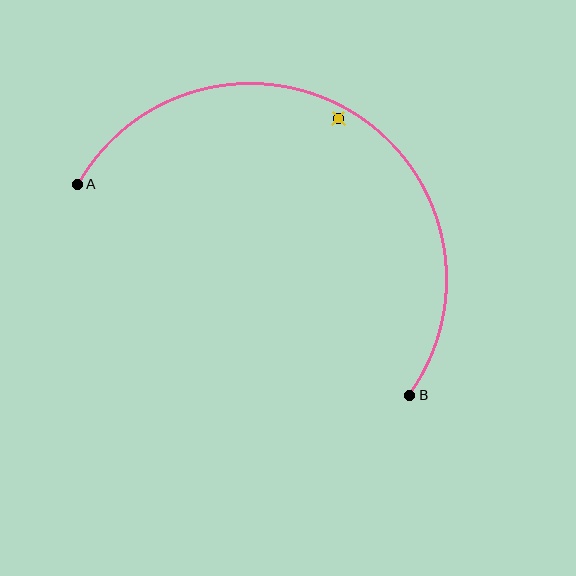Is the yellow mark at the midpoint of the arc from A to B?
No — the yellow mark does not lie on the arc at all. It sits slightly inside the curve.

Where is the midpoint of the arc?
The arc midpoint is the point on the curve farthest from the straight line joining A and B. It sits above that line.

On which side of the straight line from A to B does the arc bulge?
The arc bulges above the straight line connecting A and B.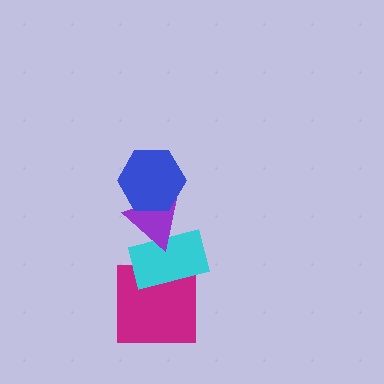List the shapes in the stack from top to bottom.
From top to bottom: the blue hexagon, the purple triangle, the cyan rectangle, the magenta square.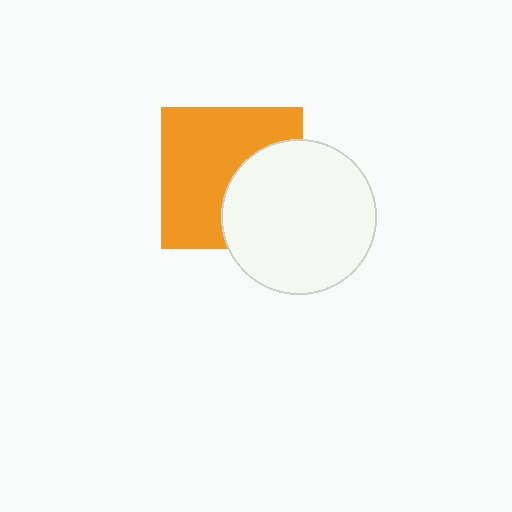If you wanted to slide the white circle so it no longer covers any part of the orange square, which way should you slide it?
Slide it right — that is the most direct way to separate the two shapes.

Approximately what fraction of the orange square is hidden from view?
Roughly 38% of the orange square is hidden behind the white circle.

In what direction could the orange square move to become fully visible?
The orange square could move left. That would shift it out from behind the white circle entirely.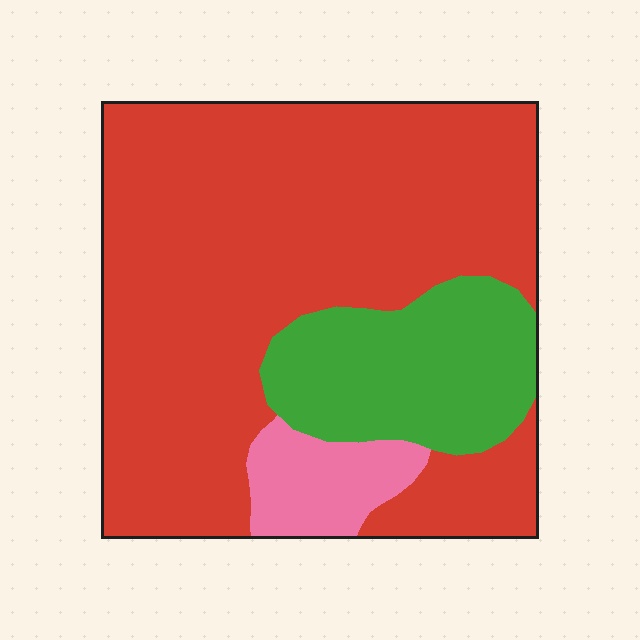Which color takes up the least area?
Pink, at roughly 10%.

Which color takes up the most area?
Red, at roughly 70%.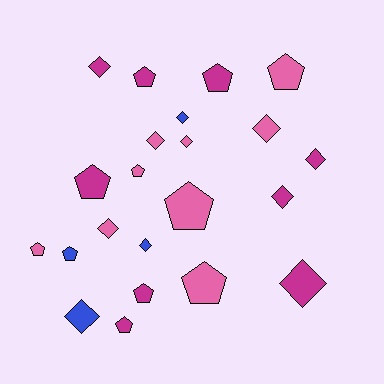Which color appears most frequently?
Magenta, with 9 objects.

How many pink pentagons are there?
There are 5 pink pentagons.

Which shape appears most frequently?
Pentagon, with 11 objects.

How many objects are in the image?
There are 22 objects.